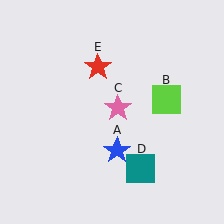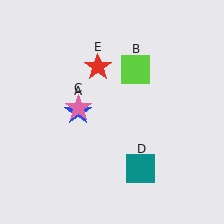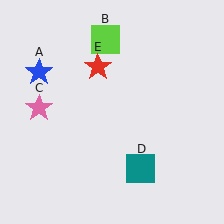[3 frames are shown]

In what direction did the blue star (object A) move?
The blue star (object A) moved up and to the left.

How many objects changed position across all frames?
3 objects changed position: blue star (object A), lime square (object B), pink star (object C).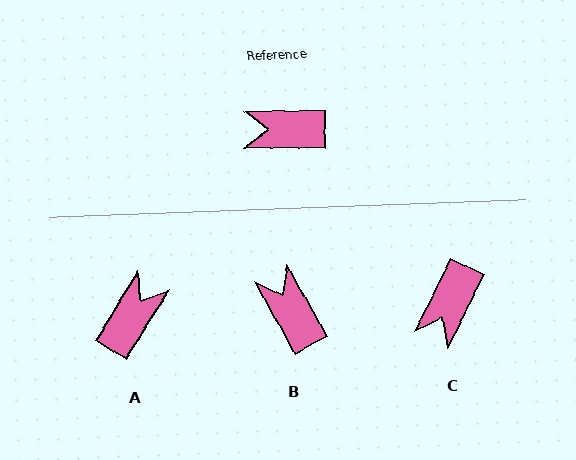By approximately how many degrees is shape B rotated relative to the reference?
Approximately 61 degrees clockwise.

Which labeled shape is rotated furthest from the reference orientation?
A, about 122 degrees away.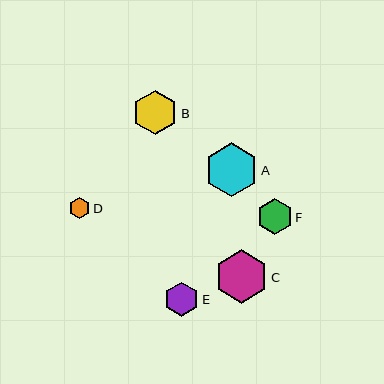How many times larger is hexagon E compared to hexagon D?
Hexagon E is approximately 1.6 times the size of hexagon D.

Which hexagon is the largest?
Hexagon A is the largest with a size of approximately 54 pixels.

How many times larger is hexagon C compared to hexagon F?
Hexagon C is approximately 1.5 times the size of hexagon F.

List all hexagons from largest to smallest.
From largest to smallest: A, C, B, F, E, D.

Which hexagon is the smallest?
Hexagon D is the smallest with a size of approximately 21 pixels.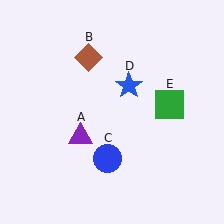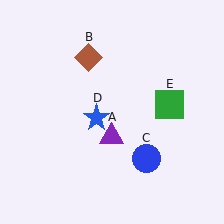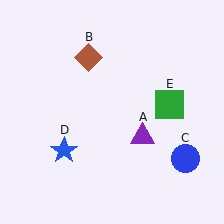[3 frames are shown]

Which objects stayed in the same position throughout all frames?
Brown diamond (object B) and green square (object E) remained stationary.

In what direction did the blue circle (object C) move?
The blue circle (object C) moved right.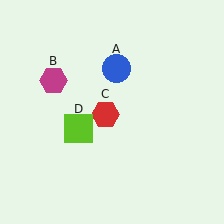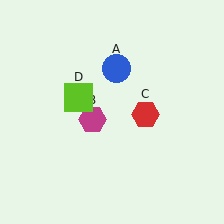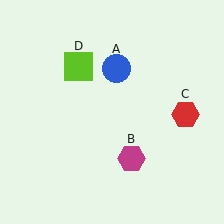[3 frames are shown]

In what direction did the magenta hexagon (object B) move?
The magenta hexagon (object B) moved down and to the right.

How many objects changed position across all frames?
3 objects changed position: magenta hexagon (object B), red hexagon (object C), lime square (object D).